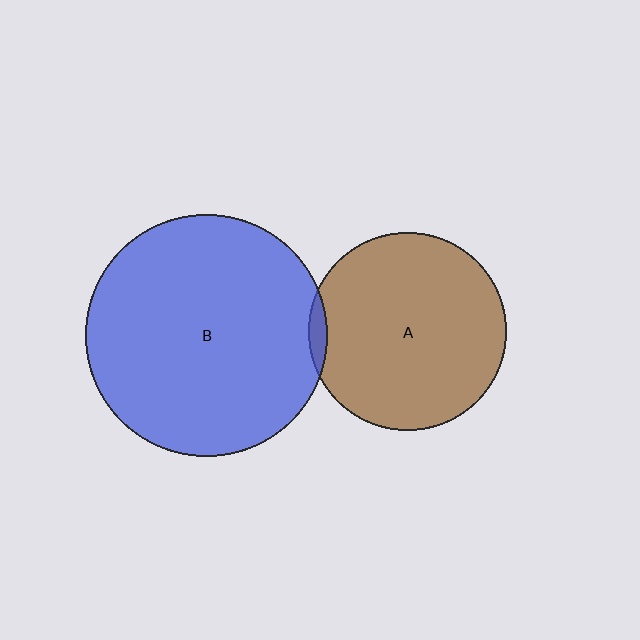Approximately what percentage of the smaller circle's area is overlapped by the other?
Approximately 5%.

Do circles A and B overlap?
Yes.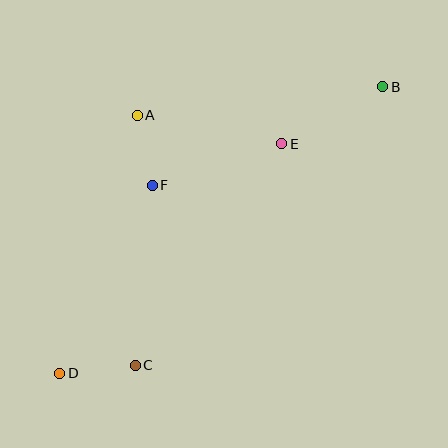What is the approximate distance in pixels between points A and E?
The distance between A and E is approximately 147 pixels.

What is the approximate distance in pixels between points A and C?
The distance between A and C is approximately 250 pixels.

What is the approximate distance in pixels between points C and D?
The distance between C and D is approximately 76 pixels.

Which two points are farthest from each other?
Points B and D are farthest from each other.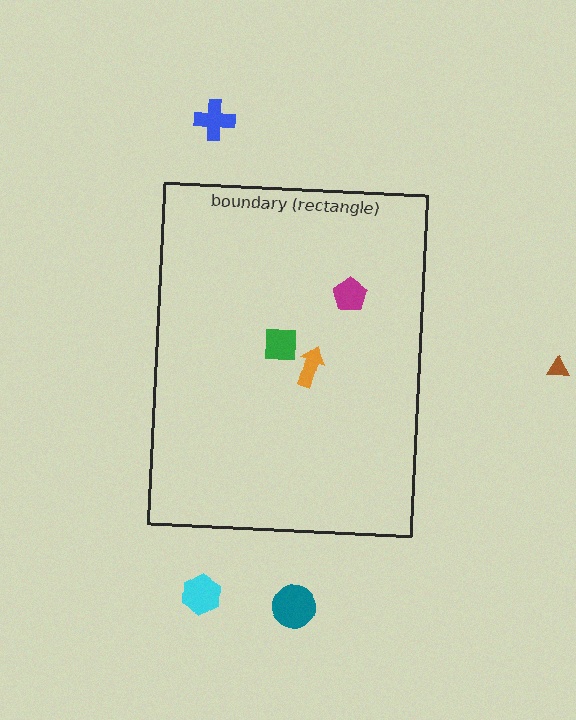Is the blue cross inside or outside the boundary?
Outside.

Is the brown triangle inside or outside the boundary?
Outside.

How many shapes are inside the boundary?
3 inside, 4 outside.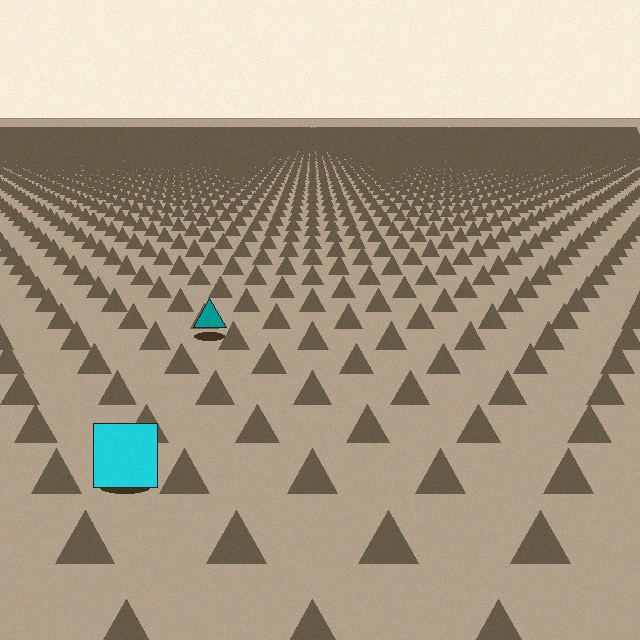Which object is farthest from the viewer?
The teal triangle is farthest from the viewer. It appears smaller and the ground texture around it is denser.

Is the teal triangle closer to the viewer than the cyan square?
No. The cyan square is closer — you can tell from the texture gradient: the ground texture is coarser near it.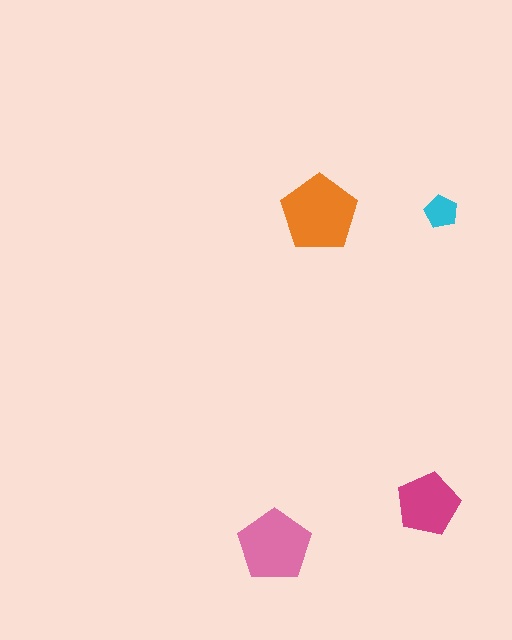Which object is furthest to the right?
The cyan pentagon is rightmost.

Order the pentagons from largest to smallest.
the orange one, the pink one, the magenta one, the cyan one.